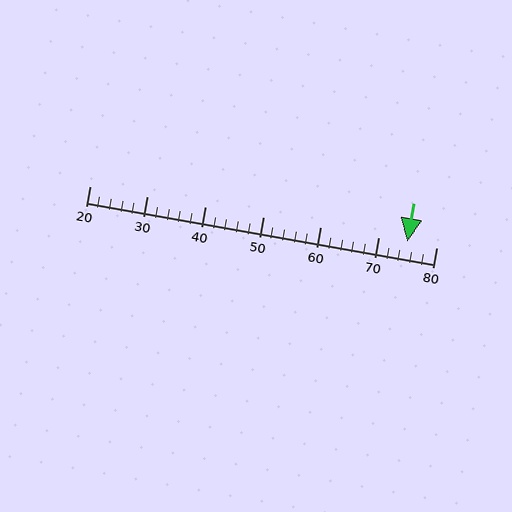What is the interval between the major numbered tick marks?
The major tick marks are spaced 10 units apart.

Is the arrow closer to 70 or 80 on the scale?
The arrow is closer to 70.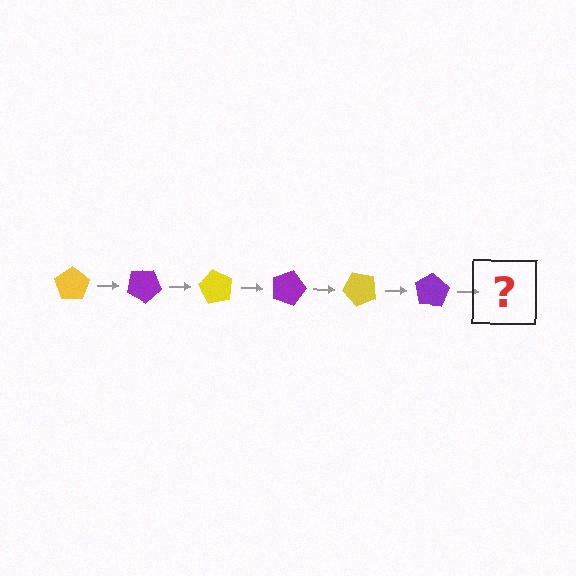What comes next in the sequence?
The next element should be a yellow pentagon, rotated 180 degrees from the start.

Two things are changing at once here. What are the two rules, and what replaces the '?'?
The two rules are that it rotates 30 degrees each step and the color cycles through yellow and purple. The '?' should be a yellow pentagon, rotated 180 degrees from the start.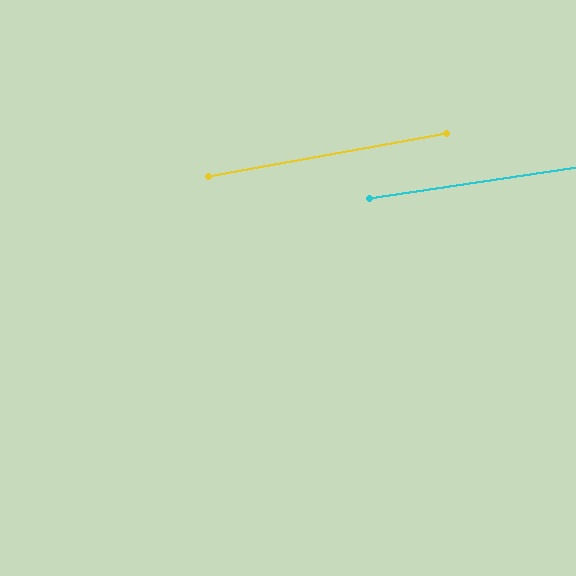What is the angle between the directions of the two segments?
Approximately 2 degrees.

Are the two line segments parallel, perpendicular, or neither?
Parallel — their directions differ by only 1.9°.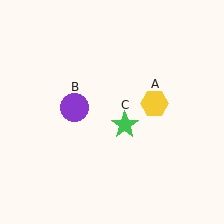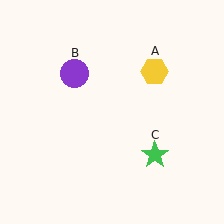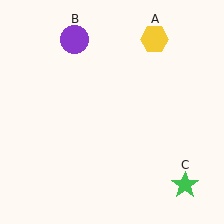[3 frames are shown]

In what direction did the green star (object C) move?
The green star (object C) moved down and to the right.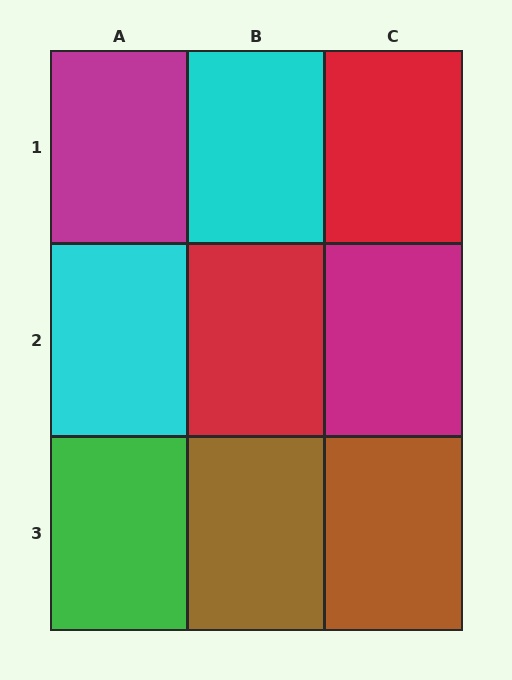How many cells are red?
2 cells are red.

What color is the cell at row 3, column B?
Brown.